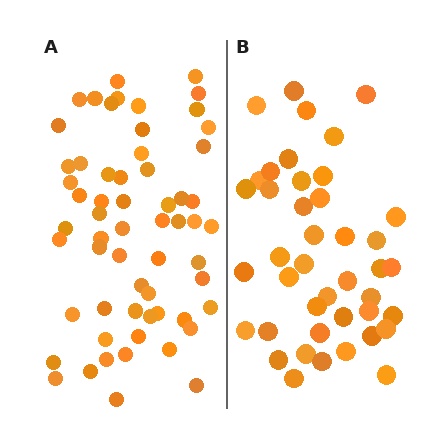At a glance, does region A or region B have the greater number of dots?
Region A (the left region) has more dots.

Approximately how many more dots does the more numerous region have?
Region A has approximately 20 more dots than region B.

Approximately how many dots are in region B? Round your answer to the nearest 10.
About 40 dots. (The exact count is 42, which rounds to 40.)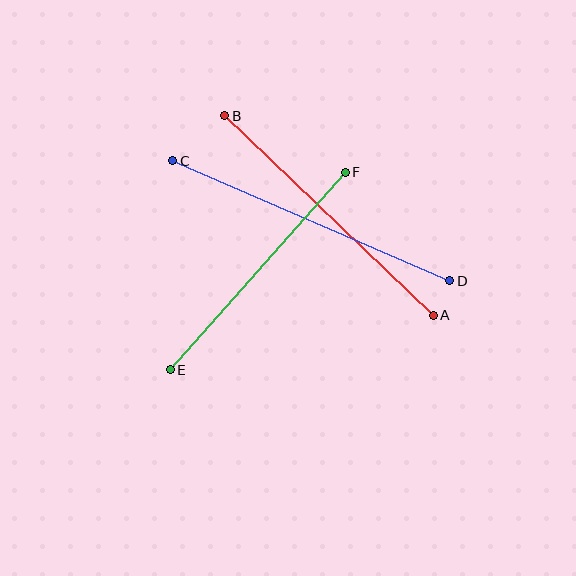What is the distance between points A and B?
The distance is approximately 289 pixels.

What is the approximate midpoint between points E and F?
The midpoint is at approximately (258, 271) pixels.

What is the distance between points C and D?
The distance is approximately 302 pixels.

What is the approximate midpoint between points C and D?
The midpoint is at approximately (311, 221) pixels.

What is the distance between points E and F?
The distance is approximately 264 pixels.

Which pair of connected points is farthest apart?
Points C and D are farthest apart.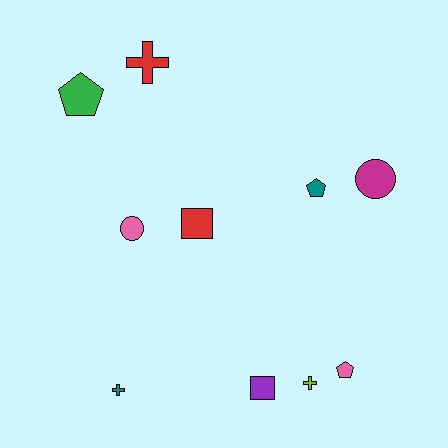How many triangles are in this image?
There are no triangles.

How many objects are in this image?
There are 10 objects.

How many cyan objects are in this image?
There are no cyan objects.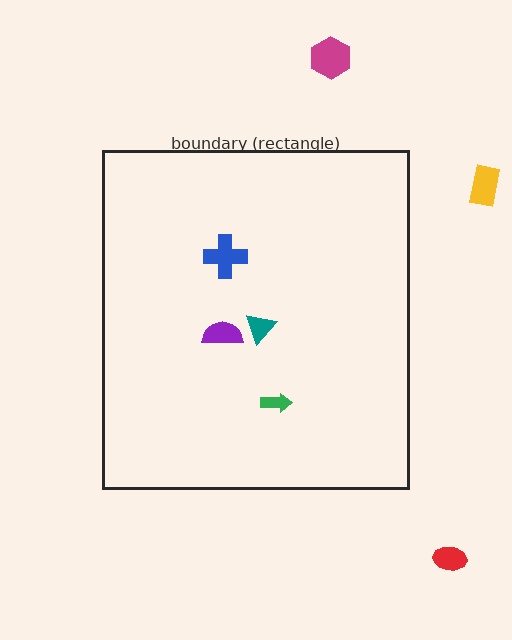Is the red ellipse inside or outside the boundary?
Outside.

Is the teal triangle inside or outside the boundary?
Inside.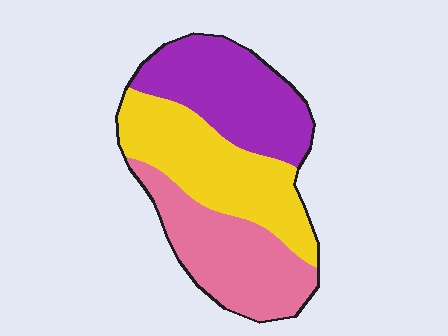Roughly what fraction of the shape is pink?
Pink takes up about one third (1/3) of the shape.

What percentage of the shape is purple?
Purple covers around 35% of the shape.